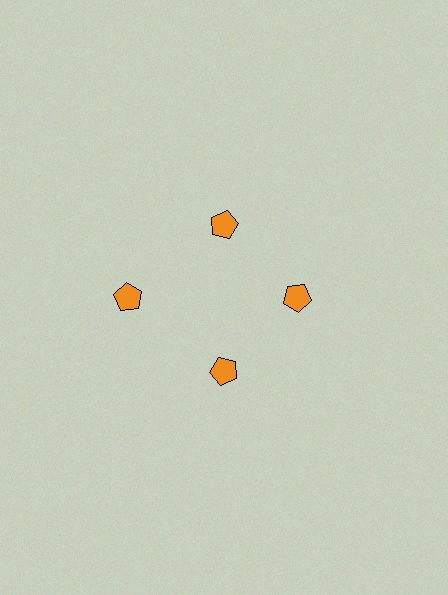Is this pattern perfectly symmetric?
No. The 4 orange pentagons are arranged in a ring, but one element near the 9 o'clock position is pushed outward from the center, breaking the 4-fold rotational symmetry.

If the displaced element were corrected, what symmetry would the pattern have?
It would have 4-fold rotational symmetry — the pattern would map onto itself every 90 degrees.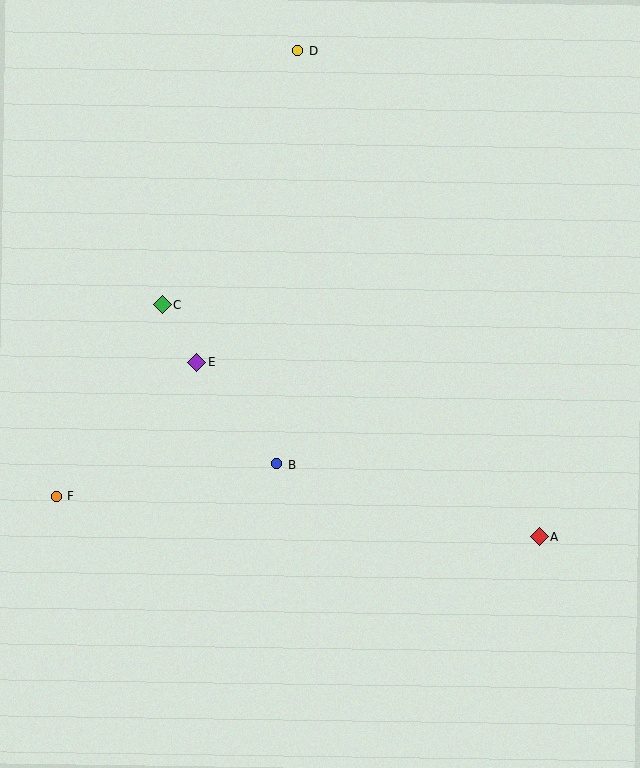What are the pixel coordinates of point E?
Point E is at (197, 363).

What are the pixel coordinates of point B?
Point B is at (277, 464).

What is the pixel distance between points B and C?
The distance between B and C is 196 pixels.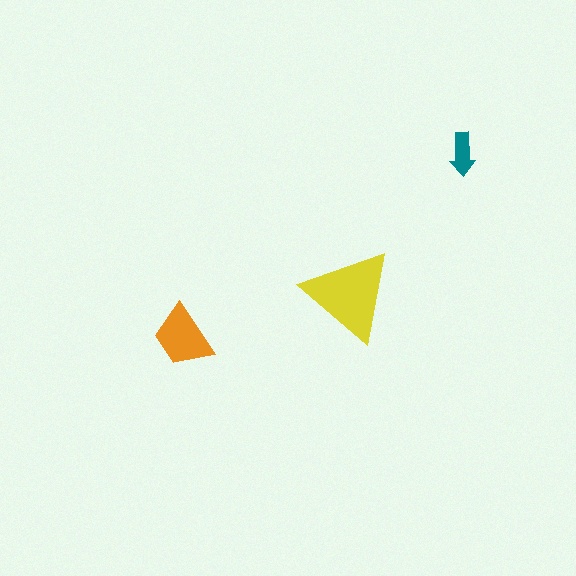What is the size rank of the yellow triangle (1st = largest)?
1st.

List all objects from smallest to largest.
The teal arrow, the orange trapezoid, the yellow triangle.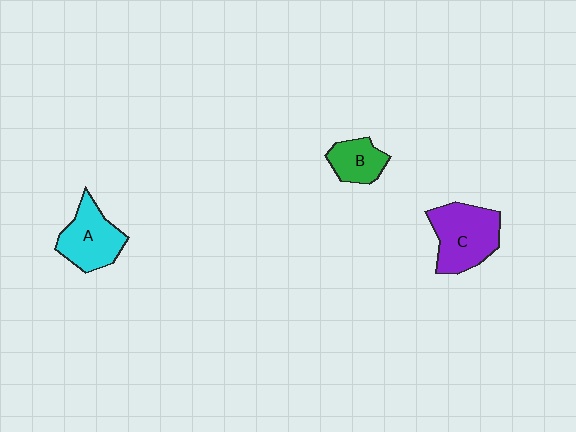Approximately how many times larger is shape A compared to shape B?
Approximately 1.6 times.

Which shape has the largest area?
Shape C (purple).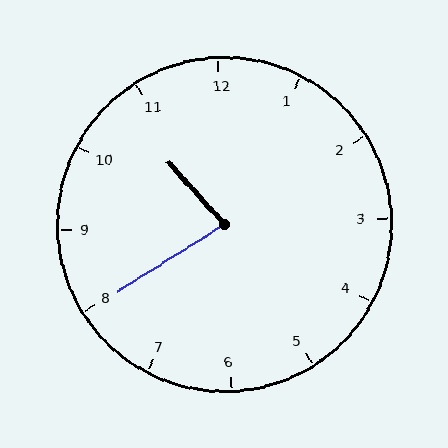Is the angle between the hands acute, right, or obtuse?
It is acute.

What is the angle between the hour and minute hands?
Approximately 80 degrees.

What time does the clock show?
10:40.